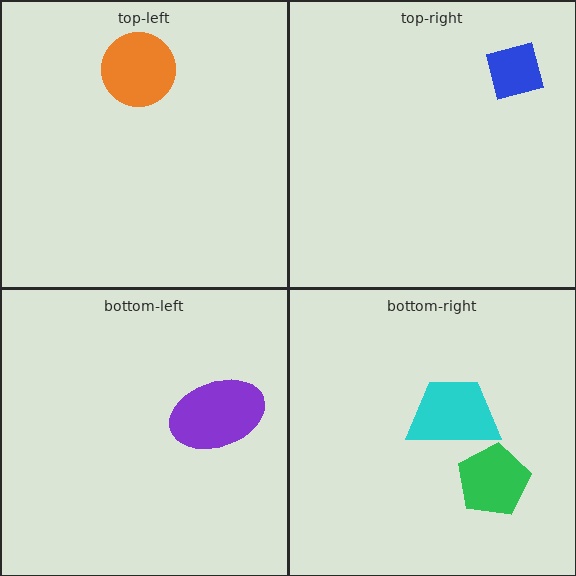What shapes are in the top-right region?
The blue square.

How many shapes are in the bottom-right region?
2.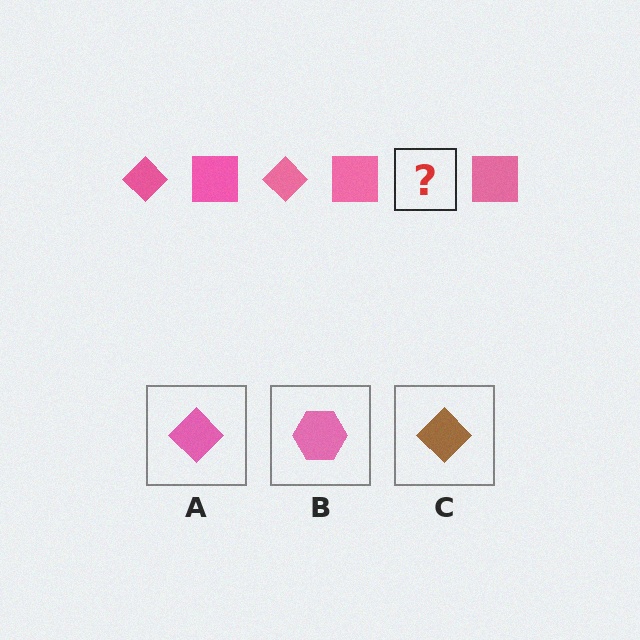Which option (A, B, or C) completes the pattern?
A.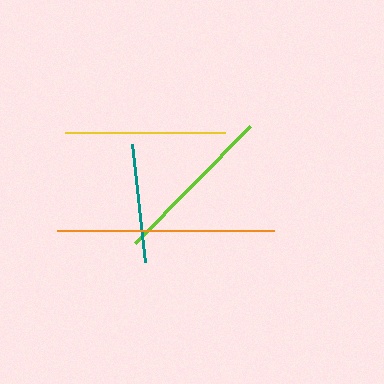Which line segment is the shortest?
The teal line is the shortest at approximately 119 pixels.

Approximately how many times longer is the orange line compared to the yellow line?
The orange line is approximately 1.4 times the length of the yellow line.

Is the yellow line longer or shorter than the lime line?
The lime line is longer than the yellow line.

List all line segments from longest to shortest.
From longest to shortest: orange, lime, yellow, teal.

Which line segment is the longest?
The orange line is the longest at approximately 217 pixels.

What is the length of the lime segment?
The lime segment is approximately 164 pixels long.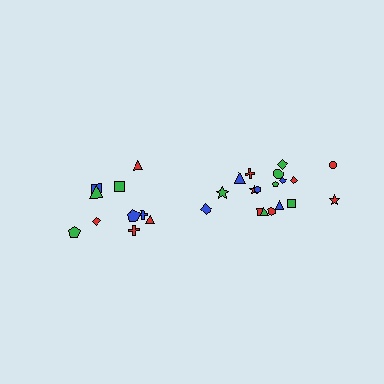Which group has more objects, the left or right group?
The right group.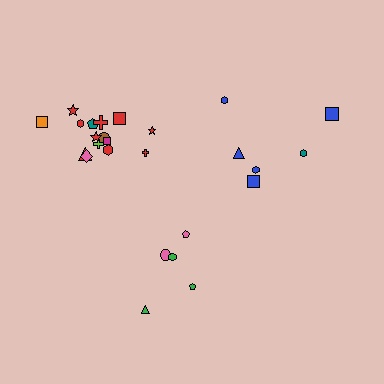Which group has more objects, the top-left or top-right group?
The top-left group.